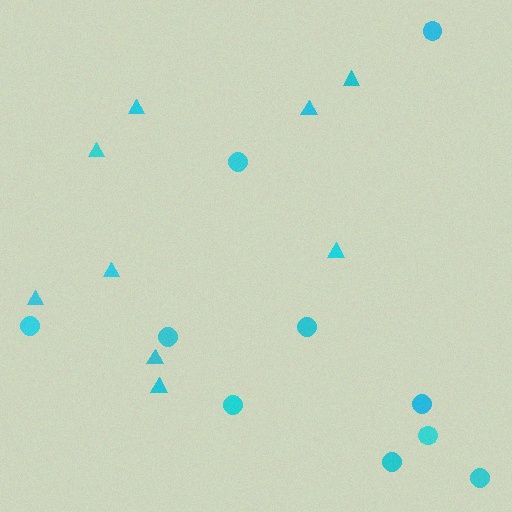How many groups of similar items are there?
There are 2 groups: one group of triangles (9) and one group of circles (10).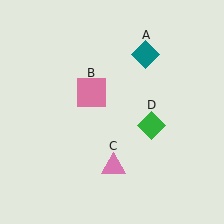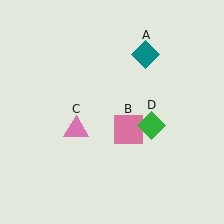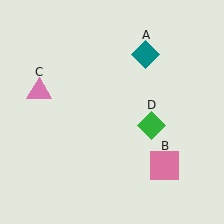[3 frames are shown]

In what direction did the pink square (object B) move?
The pink square (object B) moved down and to the right.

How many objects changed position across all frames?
2 objects changed position: pink square (object B), pink triangle (object C).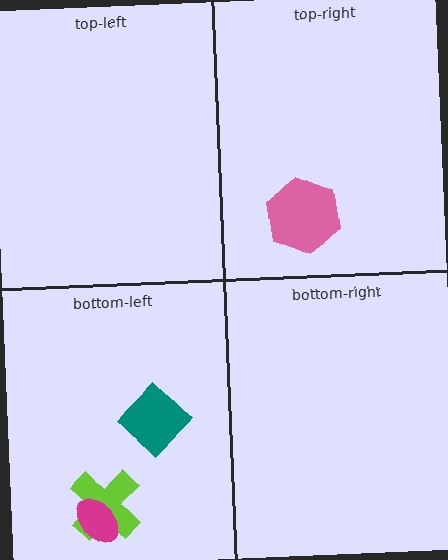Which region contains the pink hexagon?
The top-right region.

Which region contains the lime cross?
The bottom-left region.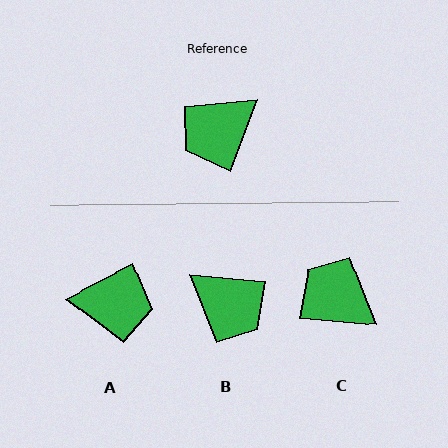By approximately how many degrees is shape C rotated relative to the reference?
Approximately 75 degrees clockwise.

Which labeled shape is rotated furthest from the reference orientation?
A, about 138 degrees away.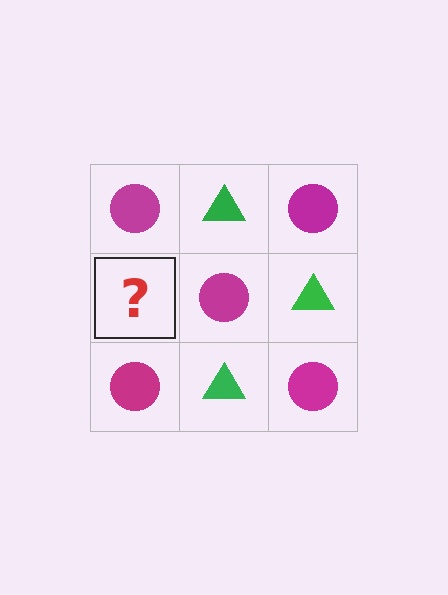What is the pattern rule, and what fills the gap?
The rule is that it alternates magenta circle and green triangle in a checkerboard pattern. The gap should be filled with a green triangle.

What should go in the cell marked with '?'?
The missing cell should contain a green triangle.